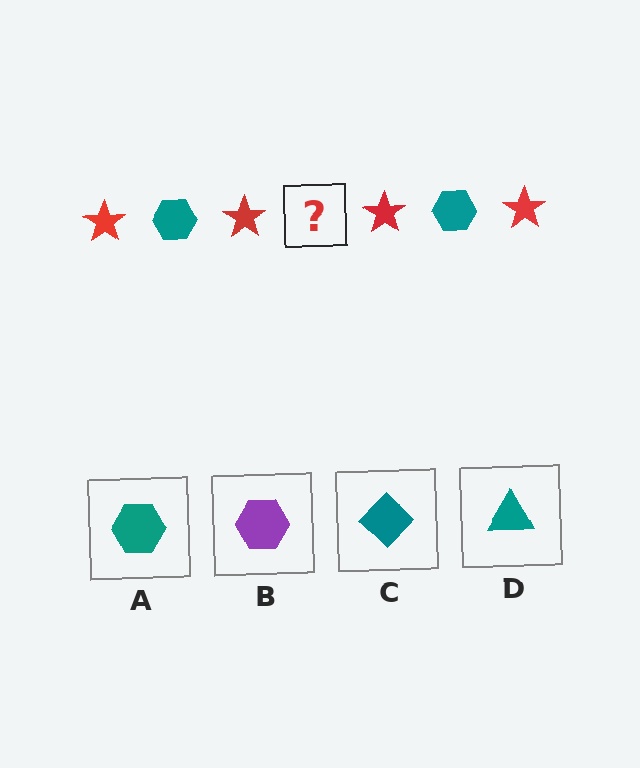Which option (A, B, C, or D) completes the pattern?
A.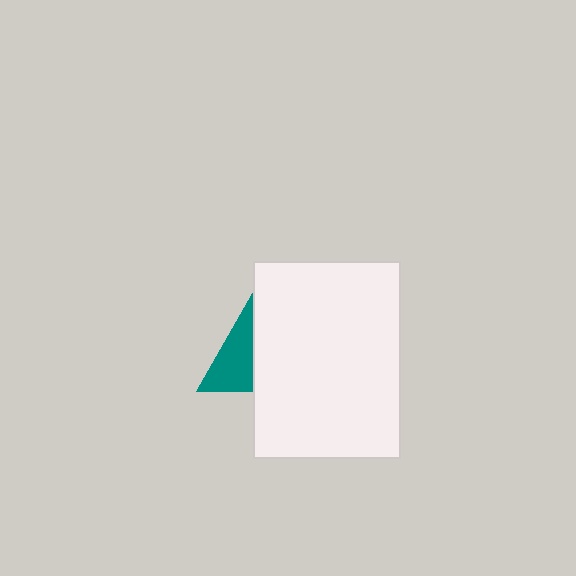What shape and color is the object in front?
The object in front is a white rectangle.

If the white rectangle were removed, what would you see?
You would see the complete teal triangle.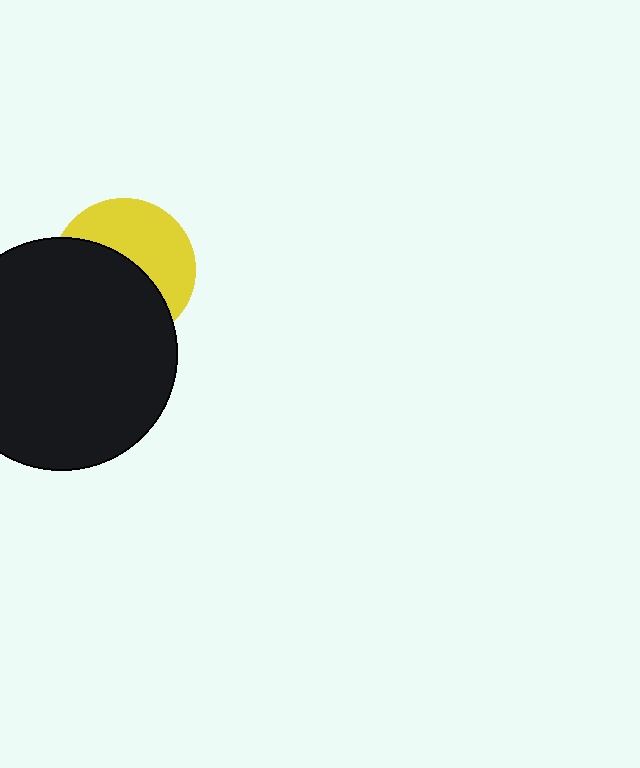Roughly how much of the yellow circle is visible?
About half of it is visible (roughly 46%).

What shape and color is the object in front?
The object in front is a black circle.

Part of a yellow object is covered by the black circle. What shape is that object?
It is a circle.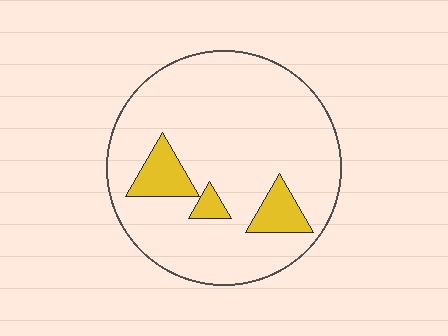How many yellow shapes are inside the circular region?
3.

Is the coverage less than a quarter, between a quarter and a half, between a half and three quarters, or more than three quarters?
Less than a quarter.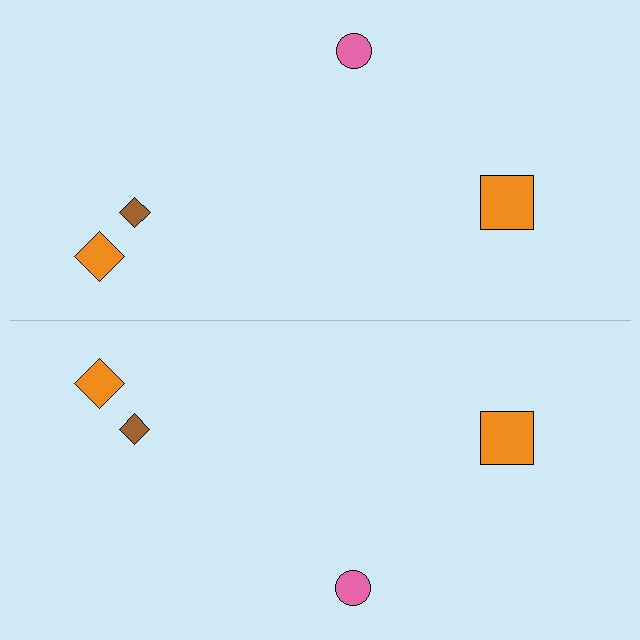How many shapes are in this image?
There are 8 shapes in this image.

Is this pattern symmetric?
Yes, this pattern has bilateral (reflection) symmetry.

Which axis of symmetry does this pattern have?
The pattern has a horizontal axis of symmetry running through the center of the image.